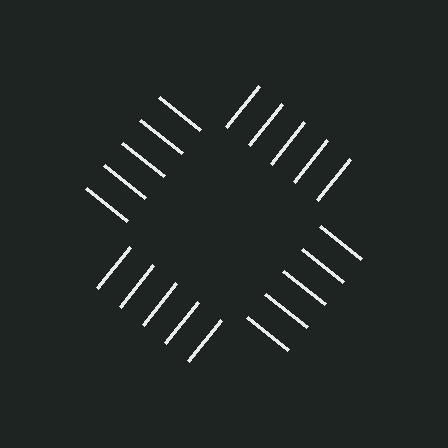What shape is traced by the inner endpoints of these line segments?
An illusory square — the line segments terminate on its edges but no continuous stroke is drawn.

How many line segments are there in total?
20 — 5 along each of the 4 edges.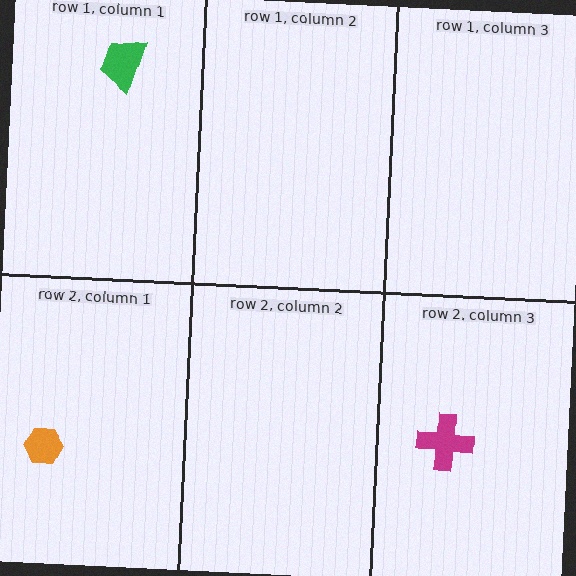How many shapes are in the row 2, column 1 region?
1.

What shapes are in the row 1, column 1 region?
The green trapezoid.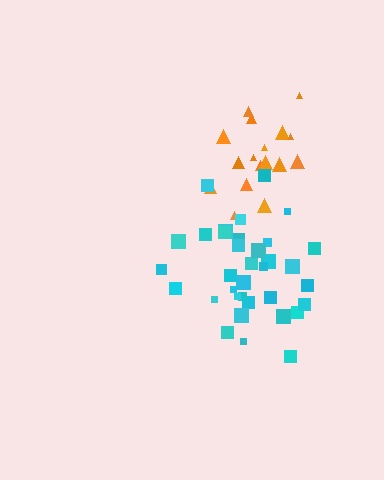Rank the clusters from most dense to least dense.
orange, cyan.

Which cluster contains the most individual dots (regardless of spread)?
Cyan (35).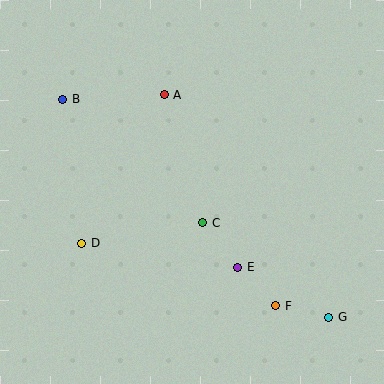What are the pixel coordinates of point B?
Point B is at (63, 99).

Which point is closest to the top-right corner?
Point A is closest to the top-right corner.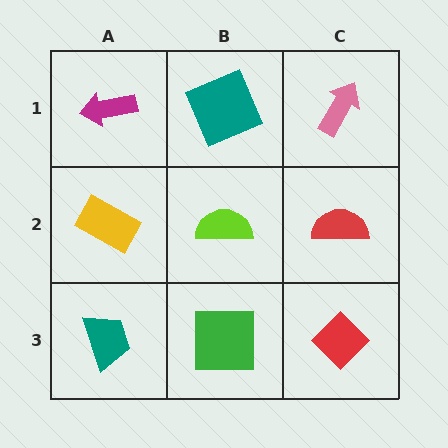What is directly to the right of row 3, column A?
A green square.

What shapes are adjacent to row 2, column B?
A teal square (row 1, column B), a green square (row 3, column B), a yellow rectangle (row 2, column A), a red semicircle (row 2, column C).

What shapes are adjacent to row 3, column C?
A red semicircle (row 2, column C), a green square (row 3, column B).